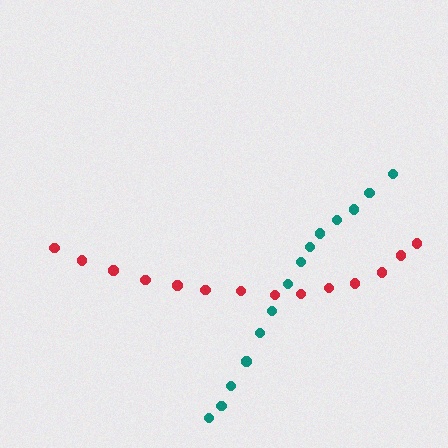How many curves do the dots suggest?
There are 2 distinct paths.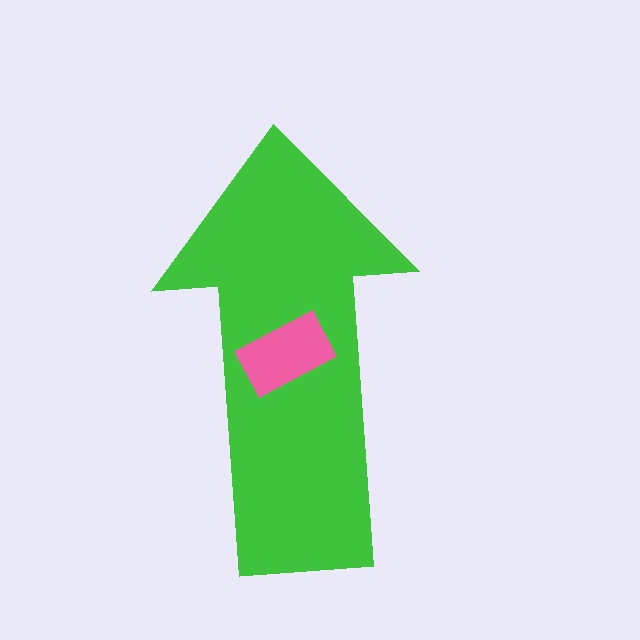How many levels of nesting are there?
2.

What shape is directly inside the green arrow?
The pink rectangle.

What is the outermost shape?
The green arrow.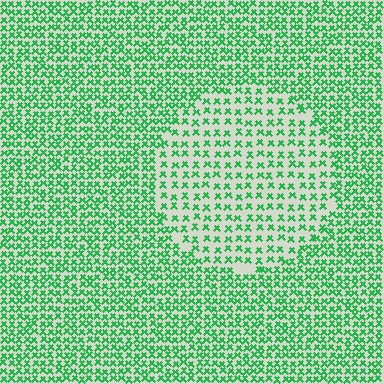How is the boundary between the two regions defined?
The boundary is defined by a change in element density (approximately 1.8x ratio). All elements are the same color, size, and shape.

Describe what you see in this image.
The image contains small green elements arranged at two different densities. A circle-shaped region is visible where the elements are less densely packed than the surrounding area.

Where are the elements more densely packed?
The elements are more densely packed outside the circle boundary.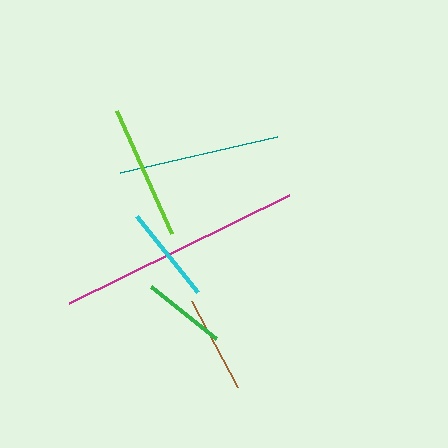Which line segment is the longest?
The magenta line is the longest at approximately 245 pixels.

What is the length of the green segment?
The green segment is approximately 84 pixels long.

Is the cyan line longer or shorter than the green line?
The cyan line is longer than the green line.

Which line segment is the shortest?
The green line is the shortest at approximately 84 pixels.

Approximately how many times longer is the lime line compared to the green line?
The lime line is approximately 1.6 times the length of the green line.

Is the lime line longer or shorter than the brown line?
The lime line is longer than the brown line.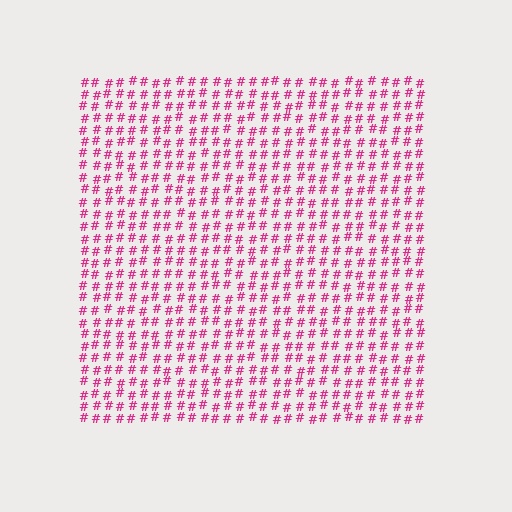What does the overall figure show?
The overall figure shows a square.